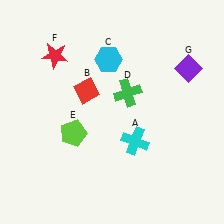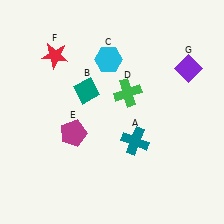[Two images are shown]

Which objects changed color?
A changed from cyan to teal. B changed from red to teal. E changed from lime to magenta.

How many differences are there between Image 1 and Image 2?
There are 3 differences between the two images.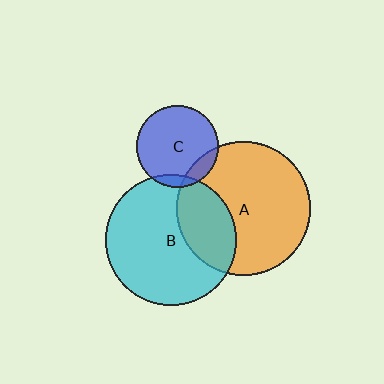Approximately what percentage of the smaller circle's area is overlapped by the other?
Approximately 30%.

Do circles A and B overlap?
Yes.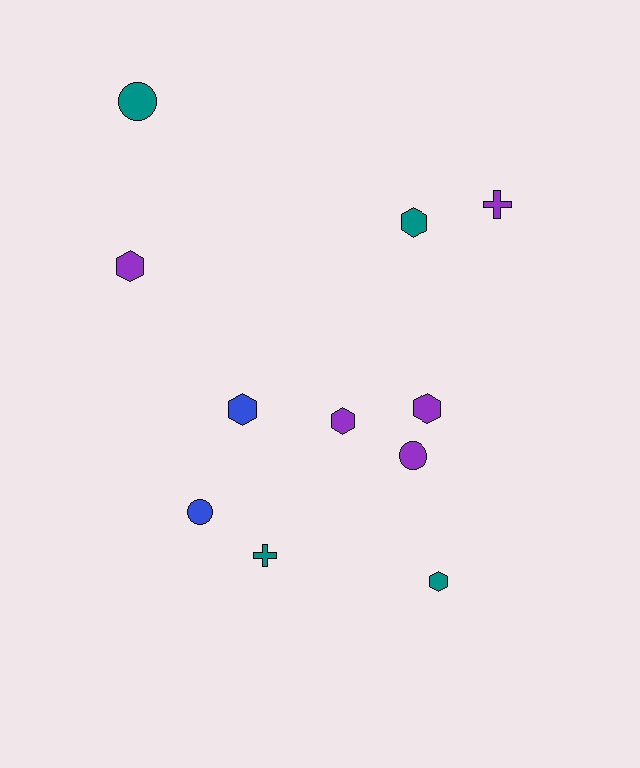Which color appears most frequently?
Purple, with 5 objects.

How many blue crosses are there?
There are no blue crosses.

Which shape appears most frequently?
Hexagon, with 6 objects.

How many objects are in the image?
There are 11 objects.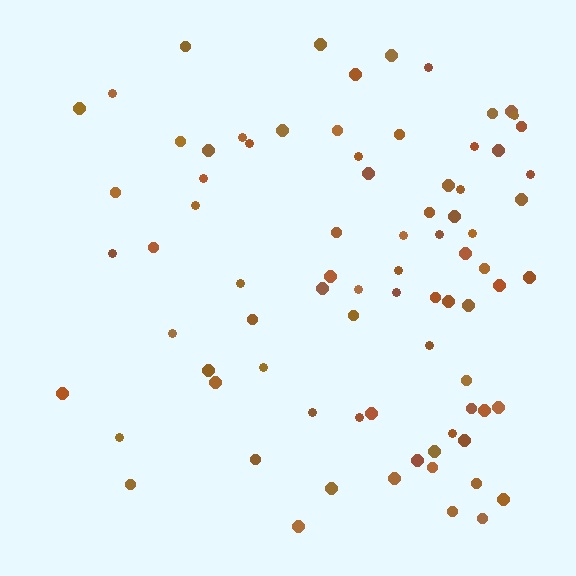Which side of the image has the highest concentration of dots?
The right.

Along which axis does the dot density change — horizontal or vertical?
Horizontal.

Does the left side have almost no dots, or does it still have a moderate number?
Still a moderate number, just noticeably fewer than the right.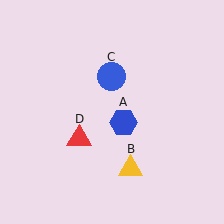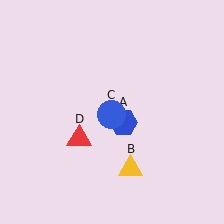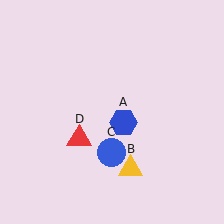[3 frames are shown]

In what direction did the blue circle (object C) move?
The blue circle (object C) moved down.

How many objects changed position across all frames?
1 object changed position: blue circle (object C).